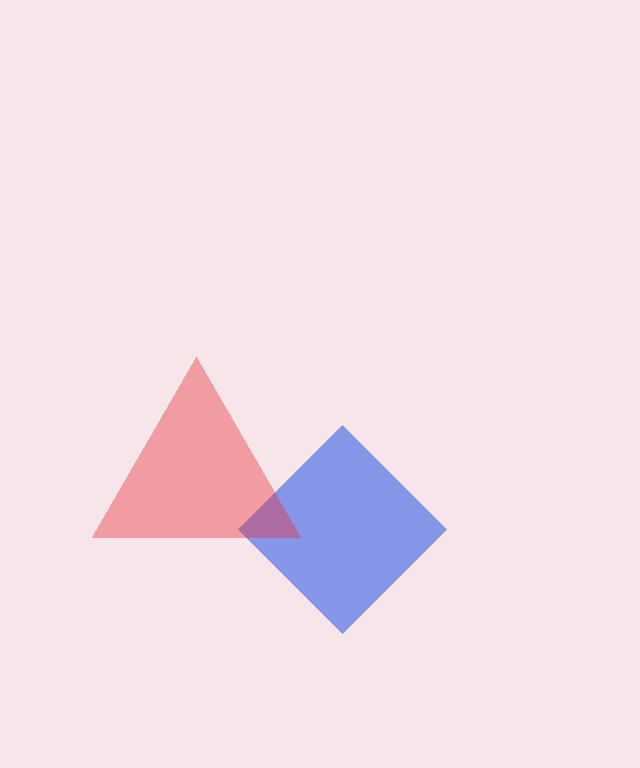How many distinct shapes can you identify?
There are 2 distinct shapes: a blue diamond, a red triangle.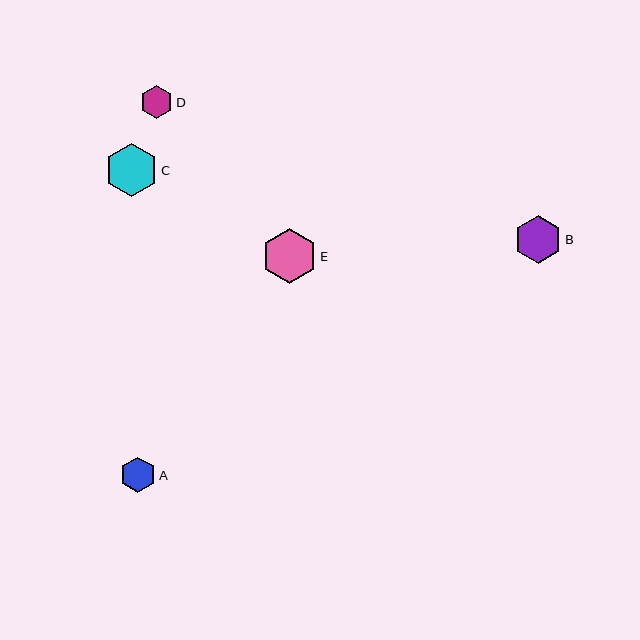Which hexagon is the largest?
Hexagon E is the largest with a size of approximately 55 pixels.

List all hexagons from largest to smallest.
From largest to smallest: E, C, B, A, D.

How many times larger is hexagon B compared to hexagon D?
Hexagon B is approximately 1.4 times the size of hexagon D.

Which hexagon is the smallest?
Hexagon D is the smallest with a size of approximately 33 pixels.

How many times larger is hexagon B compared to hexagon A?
Hexagon B is approximately 1.3 times the size of hexagon A.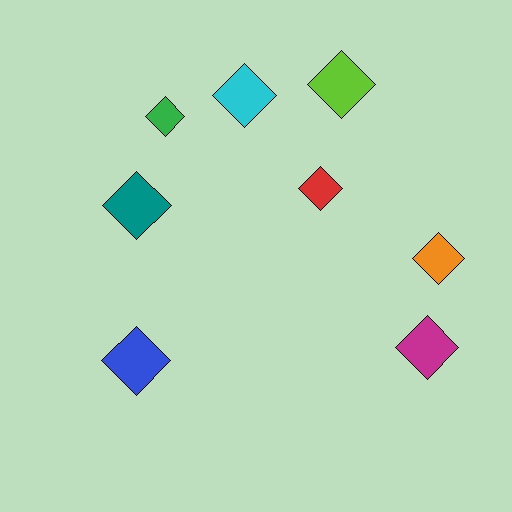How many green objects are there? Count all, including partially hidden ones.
There is 1 green object.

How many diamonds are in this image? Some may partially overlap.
There are 8 diamonds.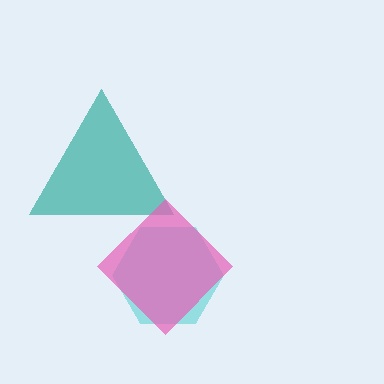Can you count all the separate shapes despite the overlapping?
Yes, there are 3 separate shapes.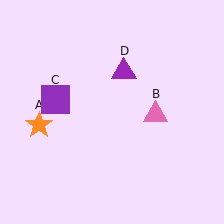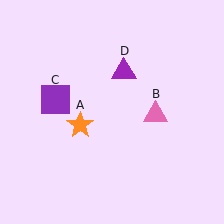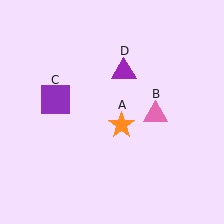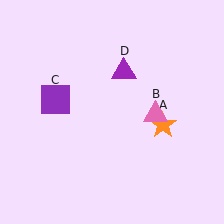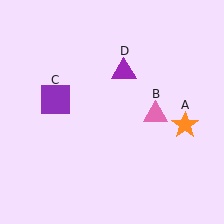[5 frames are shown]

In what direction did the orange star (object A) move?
The orange star (object A) moved right.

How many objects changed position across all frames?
1 object changed position: orange star (object A).